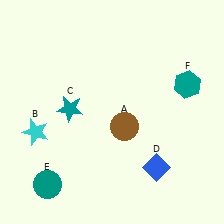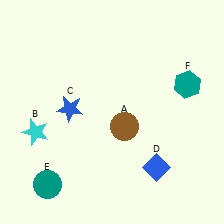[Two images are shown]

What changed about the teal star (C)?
In Image 1, C is teal. In Image 2, it changed to blue.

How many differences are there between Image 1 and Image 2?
There is 1 difference between the two images.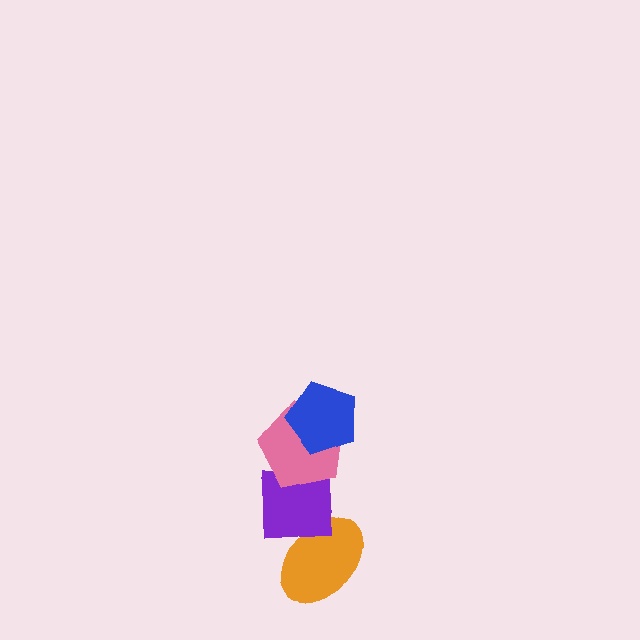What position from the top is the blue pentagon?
The blue pentagon is 1st from the top.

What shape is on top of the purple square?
The pink pentagon is on top of the purple square.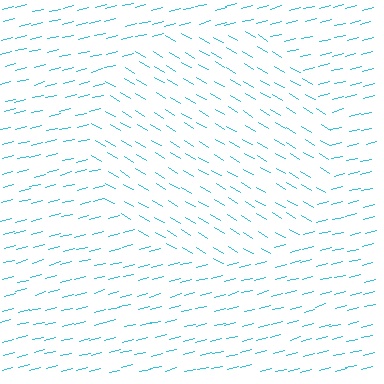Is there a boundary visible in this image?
Yes, there is a texture boundary formed by a change in line orientation.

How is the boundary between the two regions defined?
The boundary is defined purely by a change in line orientation (approximately 45 degrees difference). All lines are the same color and thickness.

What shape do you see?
I see a circle.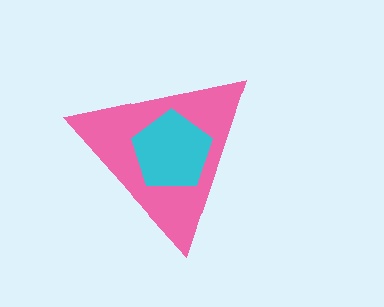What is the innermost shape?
The cyan pentagon.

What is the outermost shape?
The pink triangle.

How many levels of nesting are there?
2.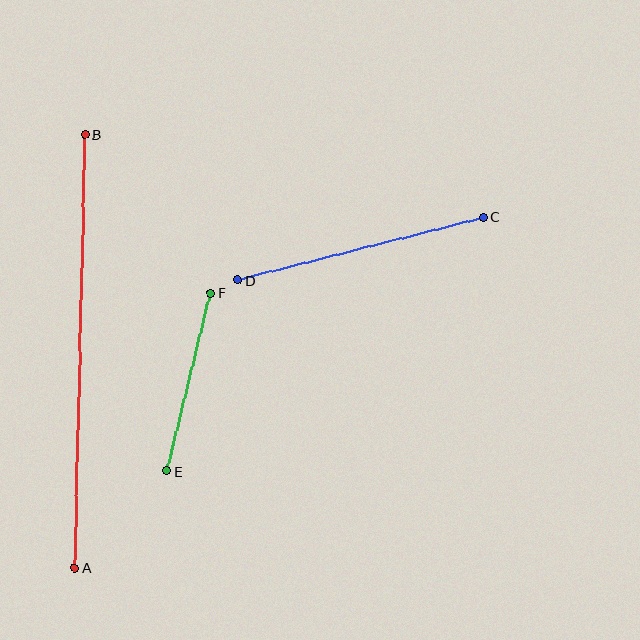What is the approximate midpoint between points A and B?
The midpoint is at approximately (80, 351) pixels.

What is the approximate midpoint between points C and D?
The midpoint is at approximately (361, 249) pixels.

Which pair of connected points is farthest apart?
Points A and B are farthest apart.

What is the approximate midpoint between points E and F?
The midpoint is at approximately (189, 382) pixels.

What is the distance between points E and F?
The distance is approximately 183 pixels.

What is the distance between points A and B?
The distance is approximately 434 pixels.